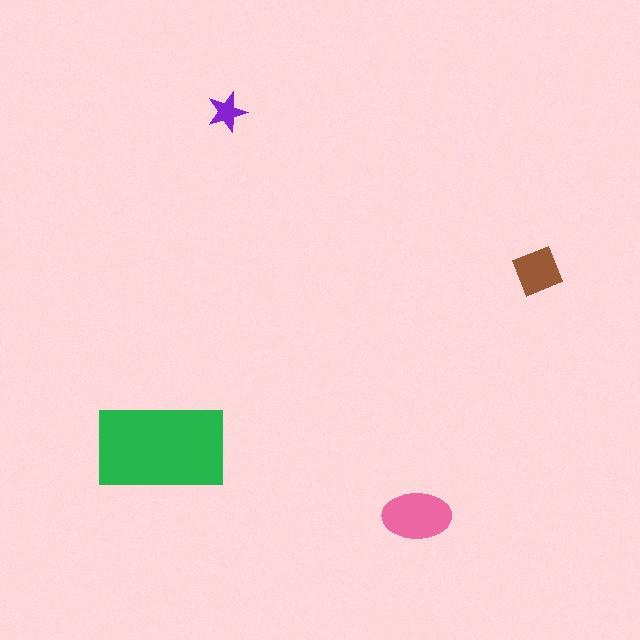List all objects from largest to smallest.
The green rectangle, the pink ellipse, the brown diamond, the purple star.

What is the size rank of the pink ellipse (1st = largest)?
2nd.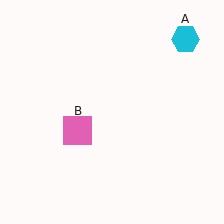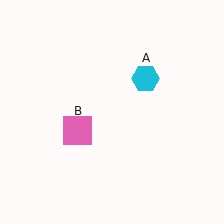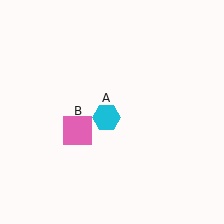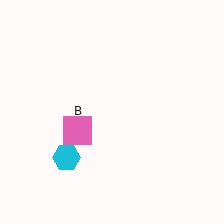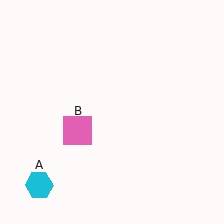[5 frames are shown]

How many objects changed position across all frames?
1 object changed position: cyan hexagon (object A).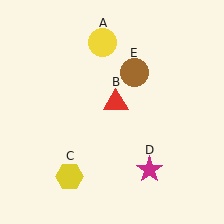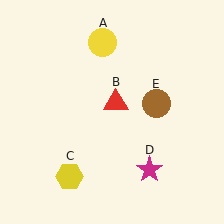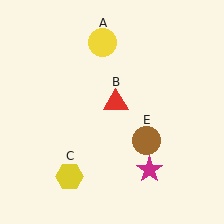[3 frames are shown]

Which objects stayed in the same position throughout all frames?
Yellow circle (object A) and red triangle (object B) and yellow hexagon (object C) and magenta star (object D) remained stationary.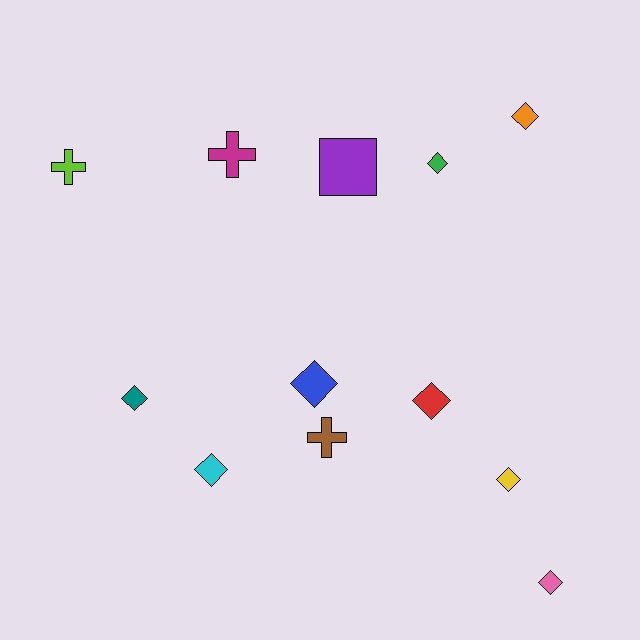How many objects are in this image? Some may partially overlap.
There are 12 objects.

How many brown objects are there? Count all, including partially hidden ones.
There is 1 brown object.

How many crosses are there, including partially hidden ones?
There are 3 crosses.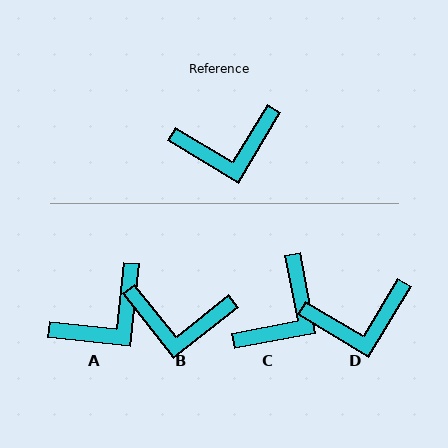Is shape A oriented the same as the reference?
No, it is off by about 24 degrees.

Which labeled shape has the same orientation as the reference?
D.